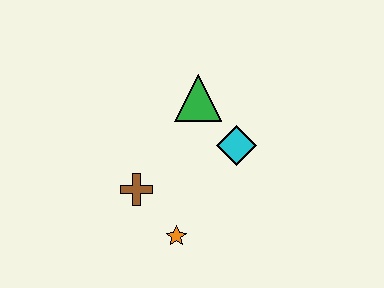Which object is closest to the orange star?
The brown cross is closest to the orange star.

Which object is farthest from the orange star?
The green triangle is farthest from the orange star.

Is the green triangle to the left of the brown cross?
No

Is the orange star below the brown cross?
Yes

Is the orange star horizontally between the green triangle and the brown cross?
Yes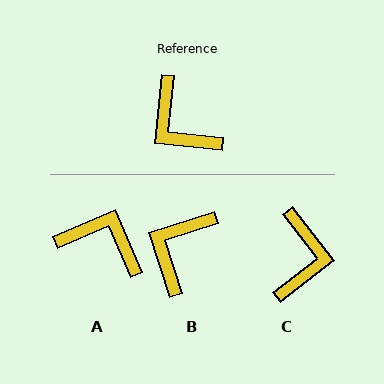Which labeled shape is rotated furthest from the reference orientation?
A, about 150 degrees away.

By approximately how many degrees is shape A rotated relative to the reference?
Approximately 150 degrees clockwise.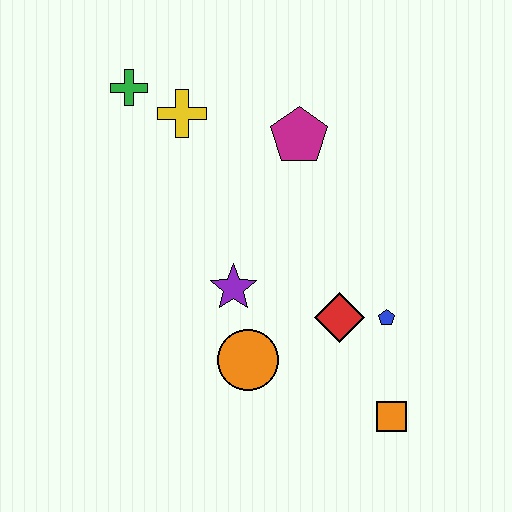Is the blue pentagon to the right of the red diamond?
Yes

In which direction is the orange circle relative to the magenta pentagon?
The orange circle is below the magenta pentagon.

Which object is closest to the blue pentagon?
The red diamond is closest to the blue pentagon.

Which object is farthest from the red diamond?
The green cross is farthest from the red diamond.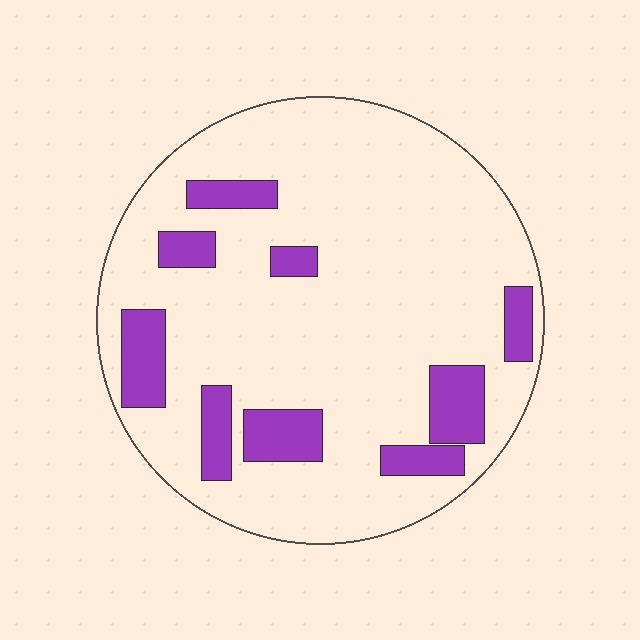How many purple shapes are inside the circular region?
9.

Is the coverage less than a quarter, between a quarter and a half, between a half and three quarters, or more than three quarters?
Less than a quarter.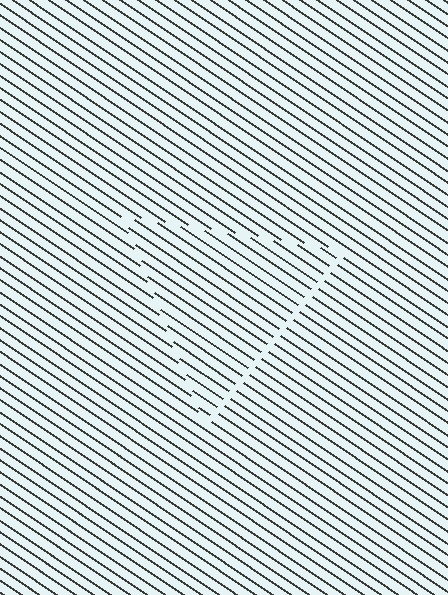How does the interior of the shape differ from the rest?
The interior of the shape contains the same grating, shifted by half a period — the contour is defined by the phase discontinuity where line-ends from the inner and outer gratings abut.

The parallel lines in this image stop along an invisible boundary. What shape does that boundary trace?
An illusory triangle. The interior of the shape contains the same grating, shifted by half a period — the contour is defined by the phase discontinuity where line-ends from the inner and outer gratings abut.